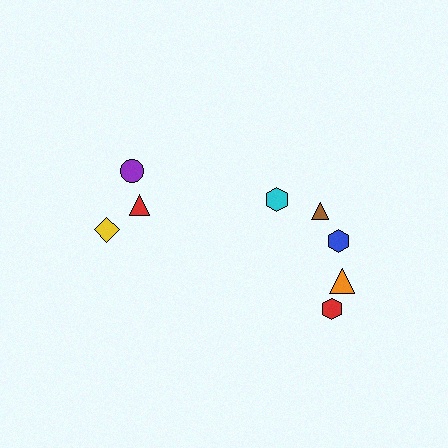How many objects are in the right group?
There are 5 objects.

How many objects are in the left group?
There are 3 objects.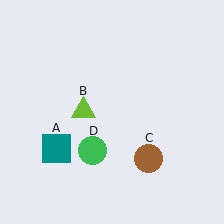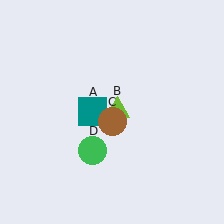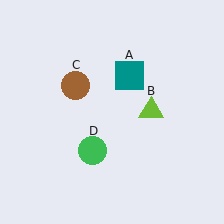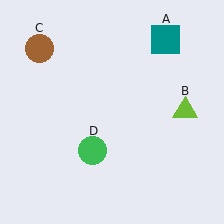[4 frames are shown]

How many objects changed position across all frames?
3 objects changed position: teal square (object A), lime triangle (object B), brown circle (object C).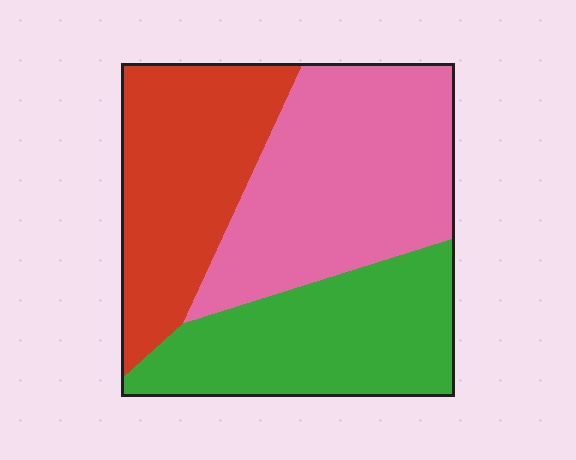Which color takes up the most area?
Pink, at roughly 40%.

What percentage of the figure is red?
Red takes up about one third (1/3) of the figure.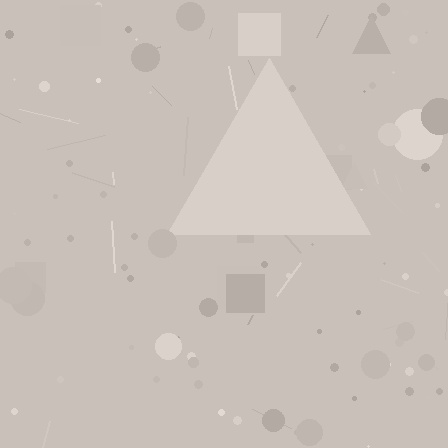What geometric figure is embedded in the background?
A triangle is embedded in the background.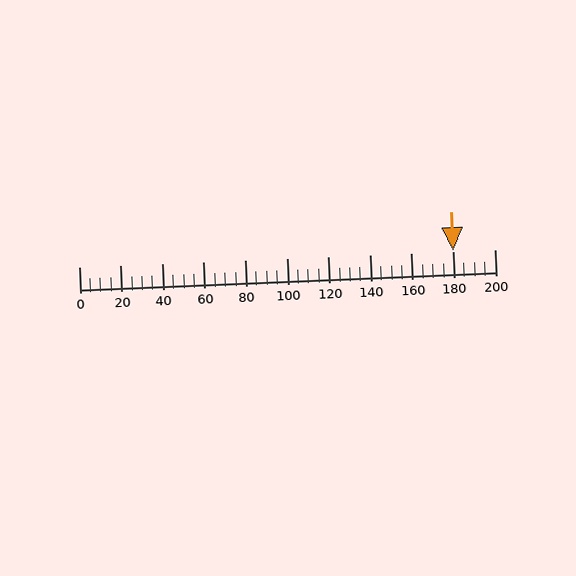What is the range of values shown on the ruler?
The ruler shows values from 0 to 200.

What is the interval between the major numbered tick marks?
The major tick marks are spaced 20 units apart.